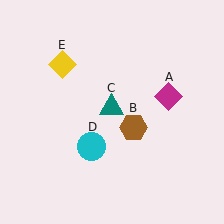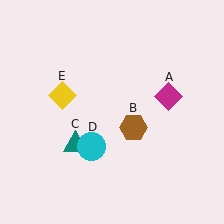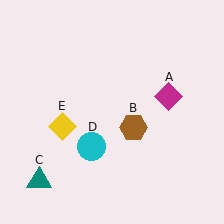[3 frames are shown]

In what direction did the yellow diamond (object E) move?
The yellow diamond (object E) moved down.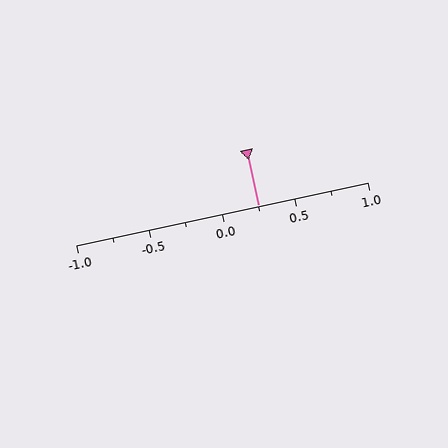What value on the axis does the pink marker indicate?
The marker indicates approximately 0.25.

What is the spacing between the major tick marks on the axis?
The major ticks are spaced 0.5 apart.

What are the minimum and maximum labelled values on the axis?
The axis runs from -1.0 to 1.0.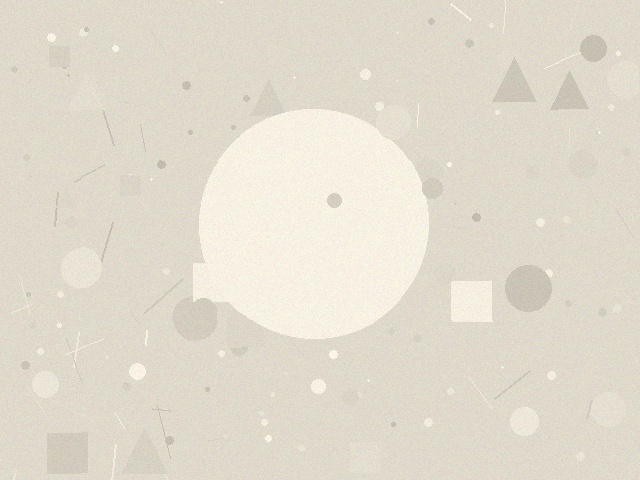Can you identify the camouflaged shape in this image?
The camouflaged shape is a circle.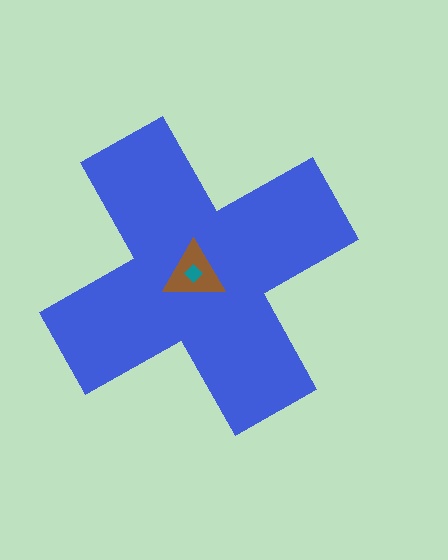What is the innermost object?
The teal diamond.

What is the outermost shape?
The blue cross.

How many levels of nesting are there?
3.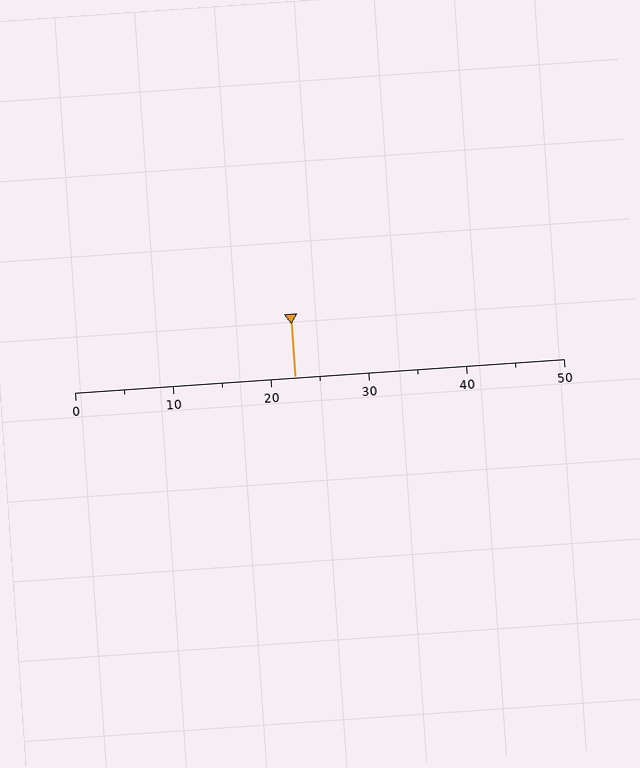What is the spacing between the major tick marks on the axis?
The major ticks are spaced 10 apart.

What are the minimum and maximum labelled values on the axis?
The axis runs from 0 to 50.